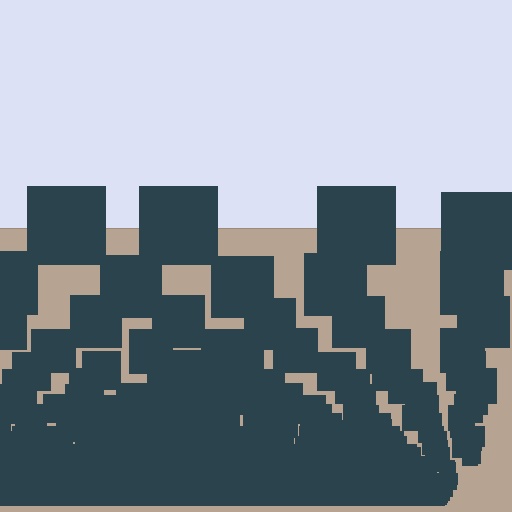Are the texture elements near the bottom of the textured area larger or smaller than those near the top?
Smaller. The gradient is inverted — elements near the bottom are smaller and denser.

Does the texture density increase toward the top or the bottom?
Density increases toward the bottom.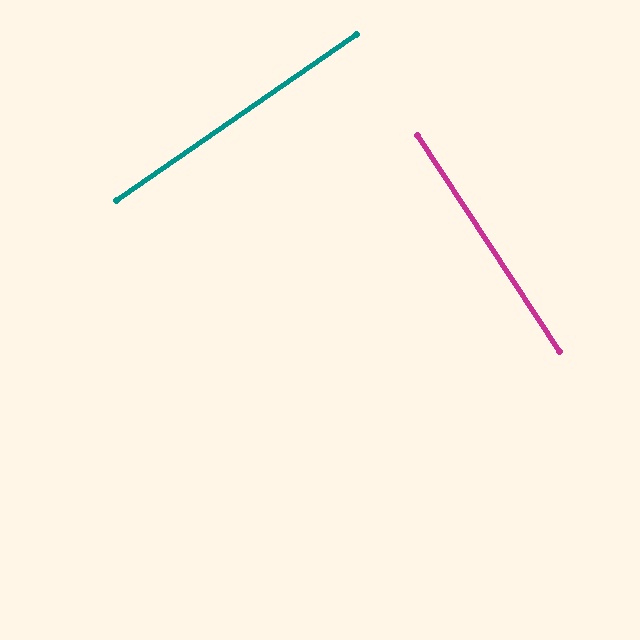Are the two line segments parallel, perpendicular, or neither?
Perpendicular — they meet at approximately 89°.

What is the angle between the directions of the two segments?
Approximately 89 degrees.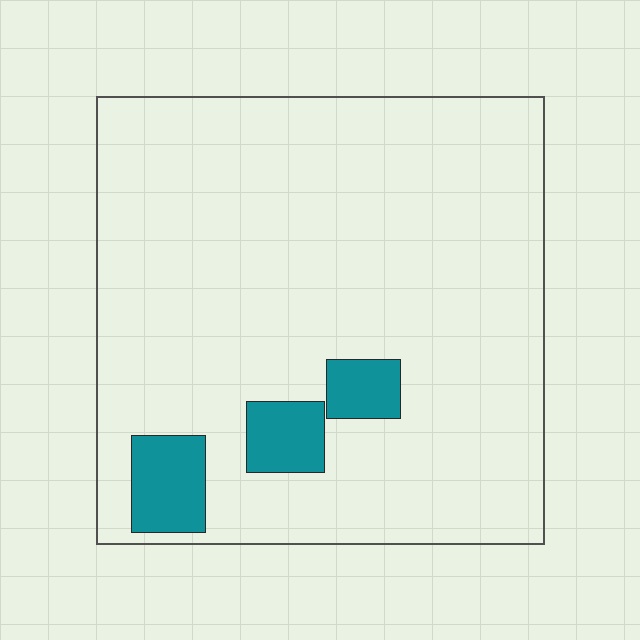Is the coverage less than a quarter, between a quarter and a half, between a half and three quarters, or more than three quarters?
Less than a quarter.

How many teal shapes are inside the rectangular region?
3.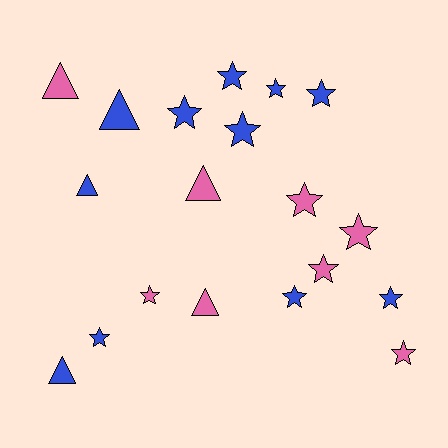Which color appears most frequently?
Blue, with 11 objects.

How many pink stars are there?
There are 5 pink stars.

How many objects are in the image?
There are 19 objects.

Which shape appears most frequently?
Star, with 13 objects.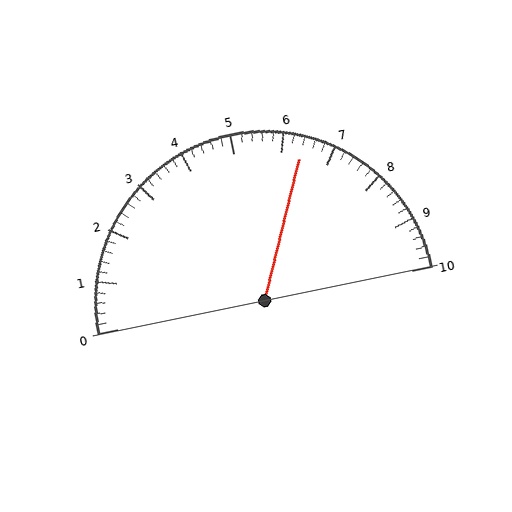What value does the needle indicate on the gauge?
The needle indicates approximately 6.4.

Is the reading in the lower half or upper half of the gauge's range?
The reading is in the upper half of the range (0 to 10).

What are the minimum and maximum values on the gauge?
The gauge ranges from 0 to 10.